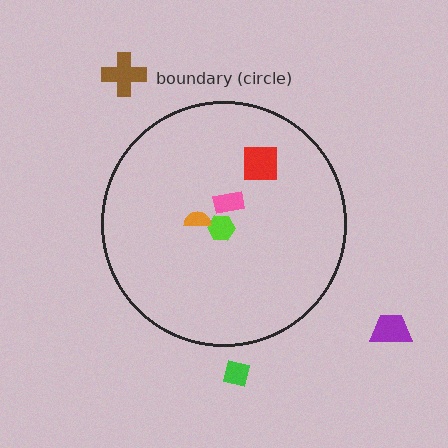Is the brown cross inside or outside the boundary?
Outside.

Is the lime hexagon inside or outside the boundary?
Inside.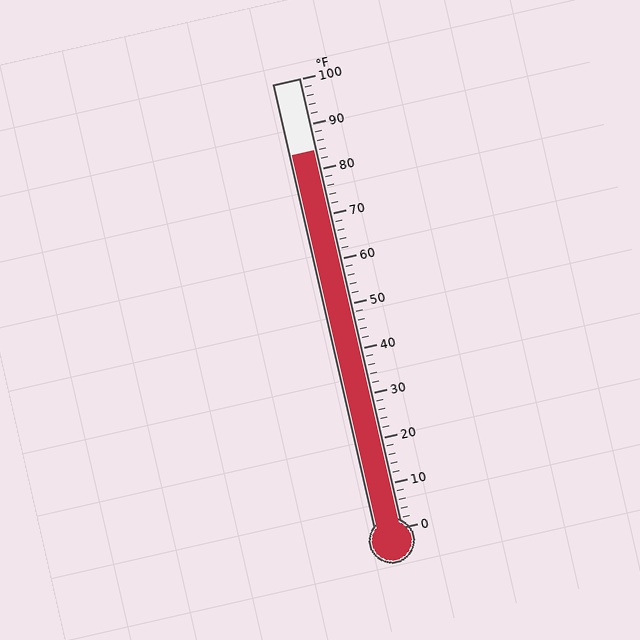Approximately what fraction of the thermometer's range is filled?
The thermometer is filled to approximately 85% of its range.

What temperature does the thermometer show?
The thermometer shows approximately 84°F.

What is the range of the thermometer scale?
The thermometer scale ranges from 0°F to 100°F.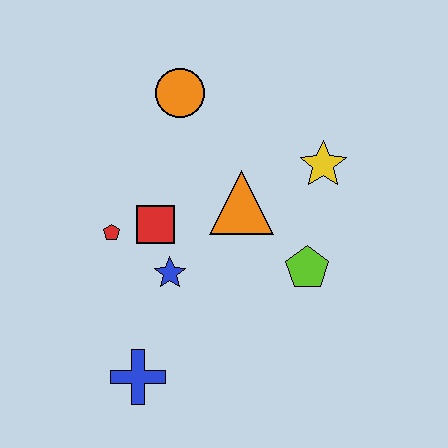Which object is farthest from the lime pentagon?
The orange circle is farthest from the lime pentagon.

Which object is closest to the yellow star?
The orange triangle is closest to the yellow star.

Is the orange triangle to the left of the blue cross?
No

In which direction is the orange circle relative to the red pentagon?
The orange circle is above the red pentagon.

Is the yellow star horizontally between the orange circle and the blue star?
No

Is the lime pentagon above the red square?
No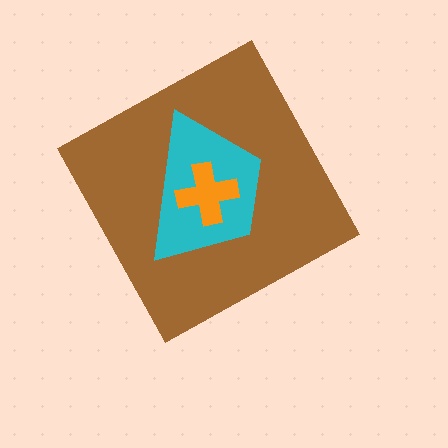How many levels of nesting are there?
3.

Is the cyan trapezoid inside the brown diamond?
Yes.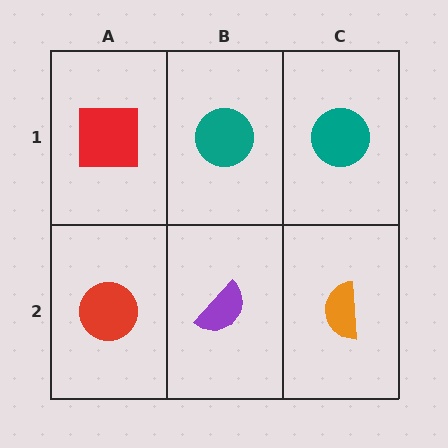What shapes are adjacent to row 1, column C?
An orange semicircle (row 2, column C), a teal circle (row 1, column B).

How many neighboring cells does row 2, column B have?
3.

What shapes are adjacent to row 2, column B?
A teal circle (row 1, column B), a red circle (row 2, column A), an orange semicircle (row 2, column C).